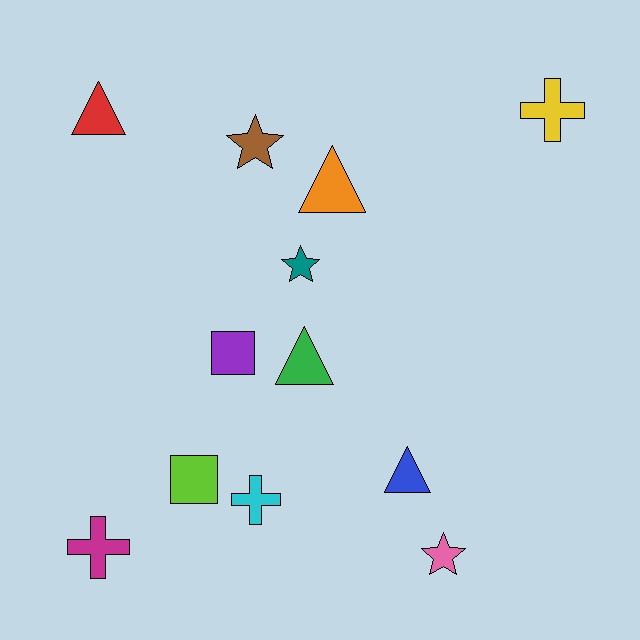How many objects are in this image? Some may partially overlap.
There are 12 objects.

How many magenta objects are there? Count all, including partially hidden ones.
There is 1 magenta object.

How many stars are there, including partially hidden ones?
There are 3 stars.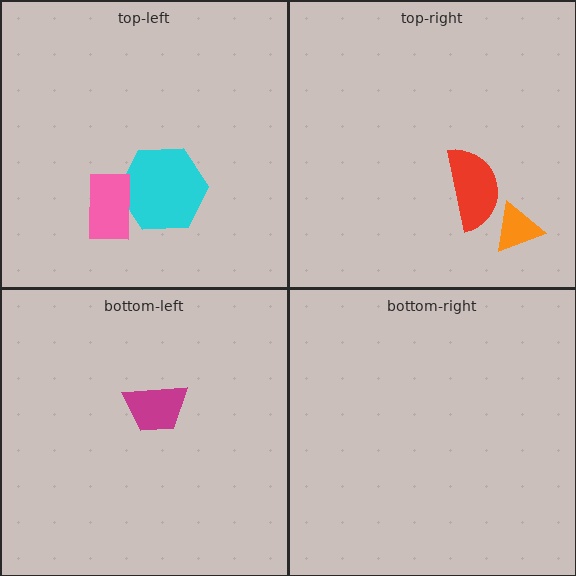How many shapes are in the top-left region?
2.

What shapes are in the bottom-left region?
The magenta trapezoid.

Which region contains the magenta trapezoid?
The bottom-left region.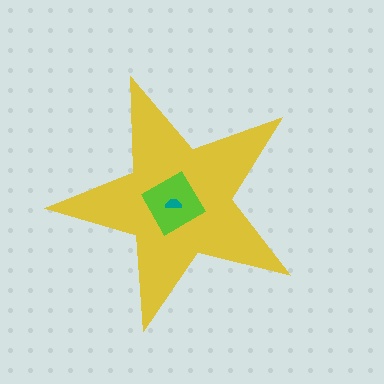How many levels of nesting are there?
3.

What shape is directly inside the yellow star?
The lime diamond.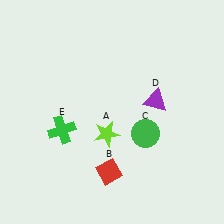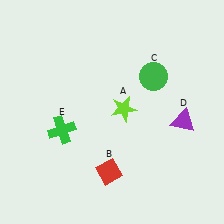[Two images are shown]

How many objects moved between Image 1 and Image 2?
3 objects moved between the two images.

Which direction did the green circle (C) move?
The green circle (C) moved up.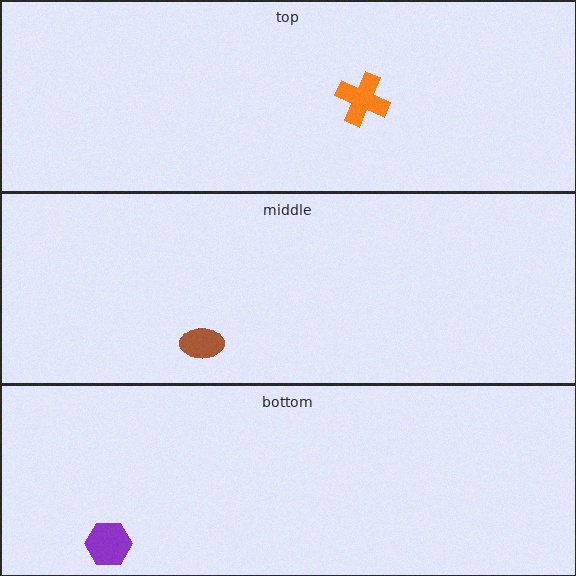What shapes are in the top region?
The orange cross.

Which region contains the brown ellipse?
The middle region.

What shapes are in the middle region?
The brown ellipse.